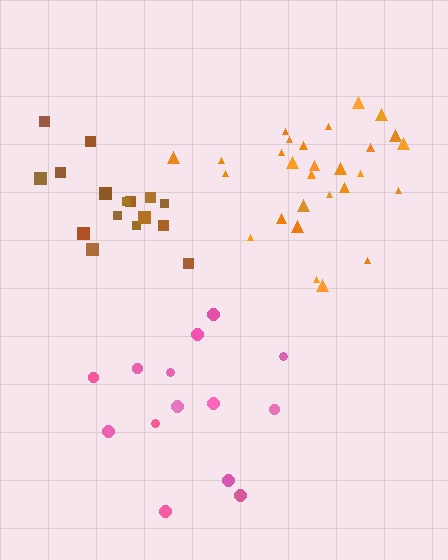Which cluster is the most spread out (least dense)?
Pink.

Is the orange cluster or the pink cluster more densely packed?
Orange.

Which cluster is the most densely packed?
Orange.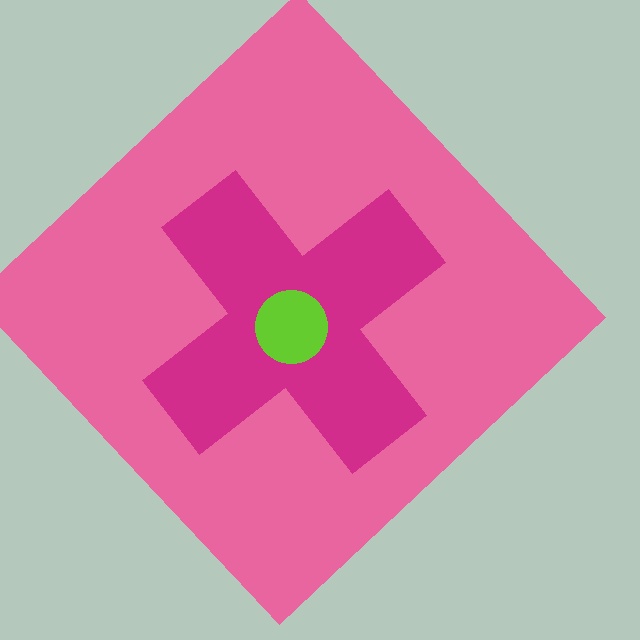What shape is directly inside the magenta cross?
The lime circle.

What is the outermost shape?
The pink diamond.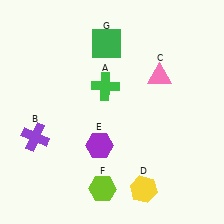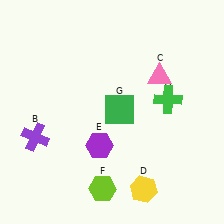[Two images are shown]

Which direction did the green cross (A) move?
The green cross (A) moved right.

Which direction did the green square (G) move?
The green square (G) moved down.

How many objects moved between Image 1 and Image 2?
2 objects moved between the two images.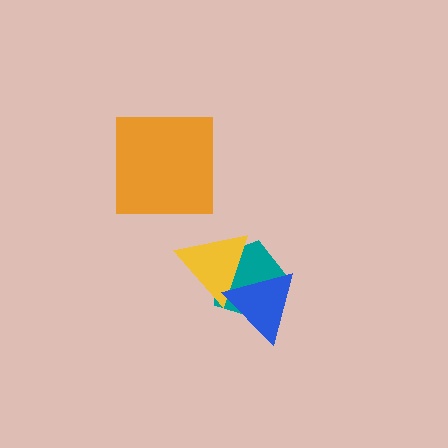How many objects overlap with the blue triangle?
2 objects overlap with the blue triangle.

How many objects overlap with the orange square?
0 objects overlap with the orange square.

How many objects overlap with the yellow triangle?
2 objects overlap with the yellow triangle.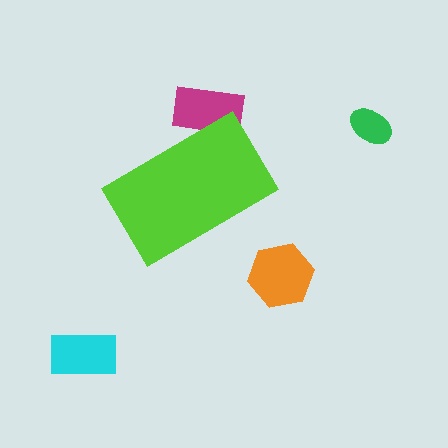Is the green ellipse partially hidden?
No, the green ellipse is fully visible.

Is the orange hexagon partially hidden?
No, the orange hexagon is fully visible.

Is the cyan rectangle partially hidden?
No, the cyan rectangle is fully visible.